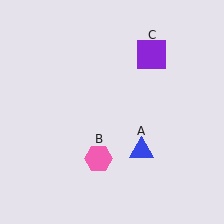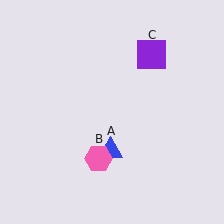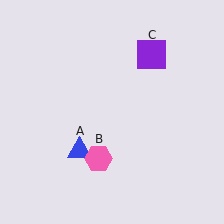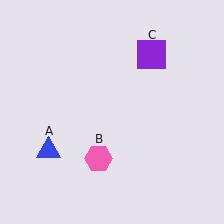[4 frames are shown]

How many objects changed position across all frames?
1 object changed position: blue triangle (object A).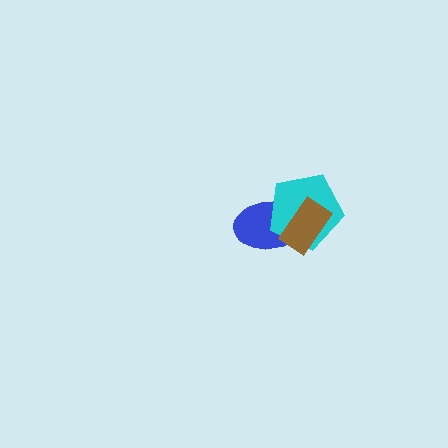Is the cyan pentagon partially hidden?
Yes, it is partially covered by another shape.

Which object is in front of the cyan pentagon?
The brown rectangle is in front of the cyan pentagon.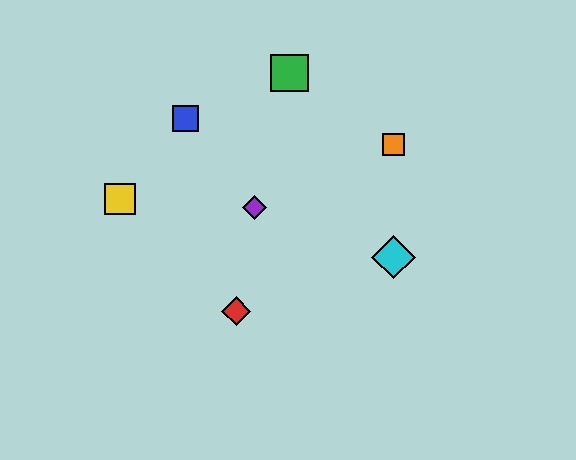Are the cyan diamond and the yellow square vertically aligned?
No, the cyan diamond is at x≈394 and the yellow square is at x≈120.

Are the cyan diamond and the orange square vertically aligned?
Yes, both are at x≈394.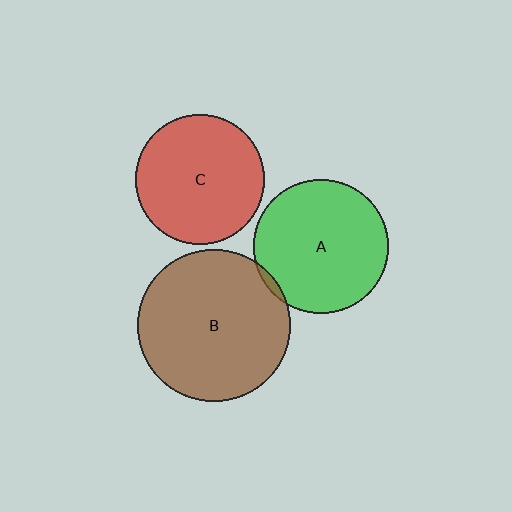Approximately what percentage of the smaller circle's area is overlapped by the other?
Approximately 5%.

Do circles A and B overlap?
Yes.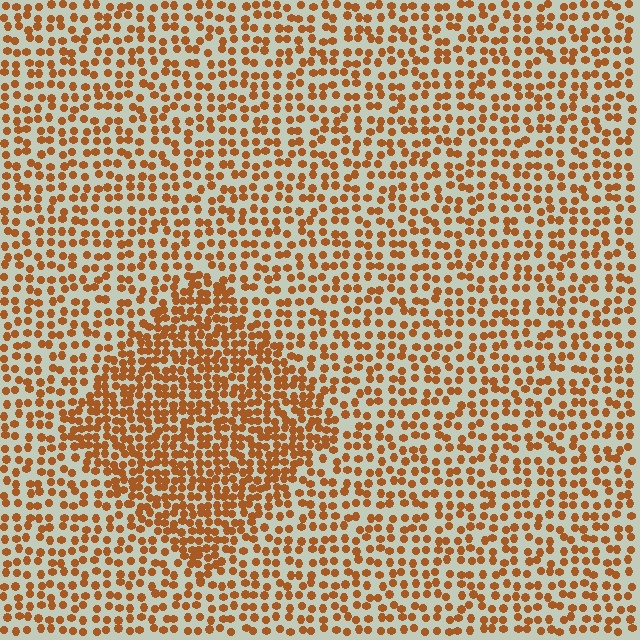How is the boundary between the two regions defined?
The boundary is defined by a change in element density (approximately 1.8x ratio). All elements are the same color, size, and shape.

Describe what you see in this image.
The image contains small brown elements arranged at two different densities. A diamond-shaped region is visible where the elements are more densely packed than the surrounding area.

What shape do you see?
I see a diamond.